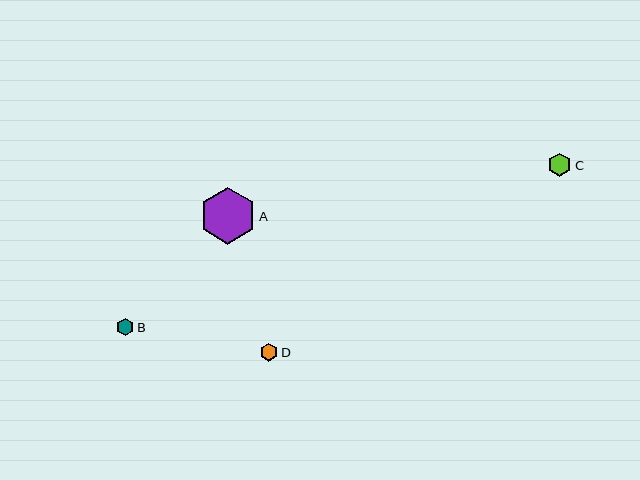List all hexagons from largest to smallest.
From largest to smallest: A, C, D, B.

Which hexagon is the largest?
Hexagon A is the largest with a size of approximately 57 pixels.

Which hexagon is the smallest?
Hexagon B is the smallest with a size of approximately 17 pixels.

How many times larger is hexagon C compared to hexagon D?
Hexagon C is approximately 1.3 times the size of hexagon D.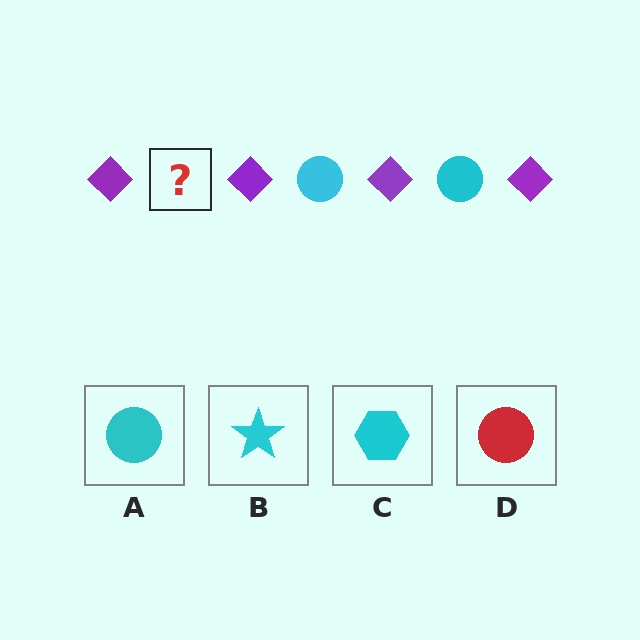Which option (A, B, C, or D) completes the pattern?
A.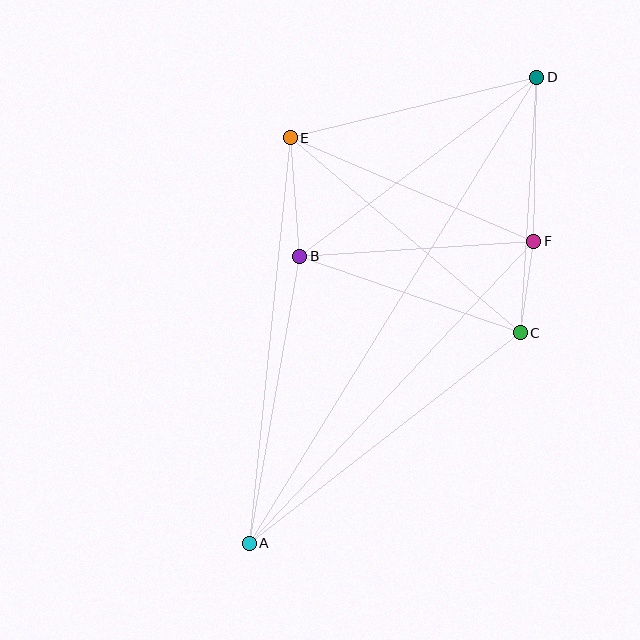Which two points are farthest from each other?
Points A and D are farthest from each other.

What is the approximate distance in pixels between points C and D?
The distance between C and D is approximately 256 pixels.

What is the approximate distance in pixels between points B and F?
The distance between B and F is approximately 234 pixels.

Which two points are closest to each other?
Points C and F are closest to each other.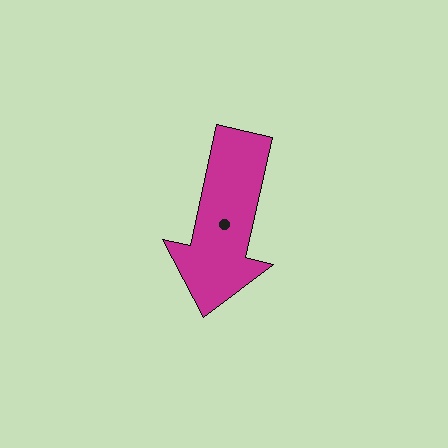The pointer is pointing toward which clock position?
Roughly 6 o'clock.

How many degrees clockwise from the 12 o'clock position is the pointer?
Approximately 192 degrees.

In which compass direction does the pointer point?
South.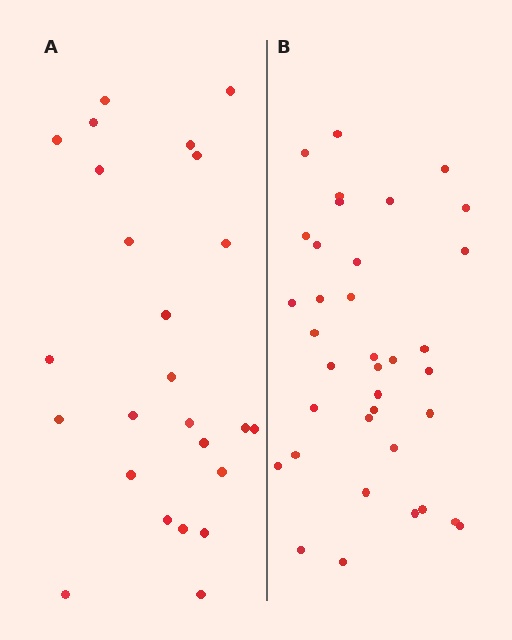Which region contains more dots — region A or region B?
Region B (the right region) has more dots.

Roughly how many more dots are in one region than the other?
Region B has roughly 12 or so more dots than region A.